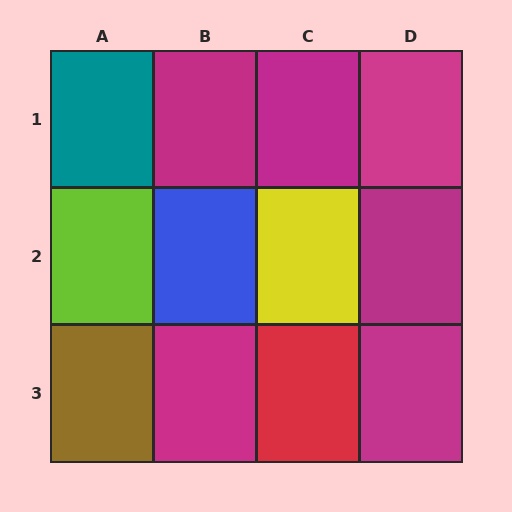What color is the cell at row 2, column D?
Magenta.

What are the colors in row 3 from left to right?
Brown, magenta, red, magenta.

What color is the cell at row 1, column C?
Magenta.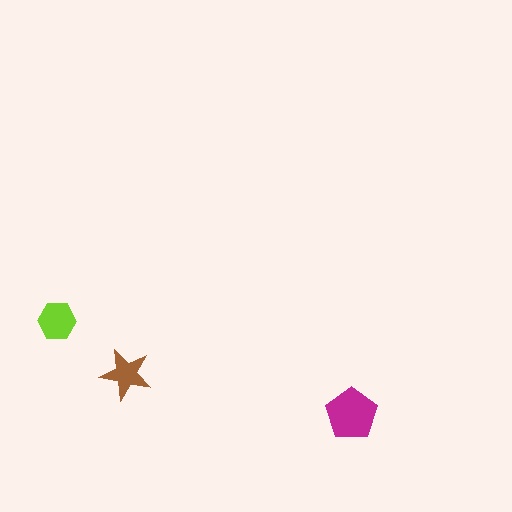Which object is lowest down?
The magenta pentagon is bottommost.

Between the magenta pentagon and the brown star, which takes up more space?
The magenta pentagon.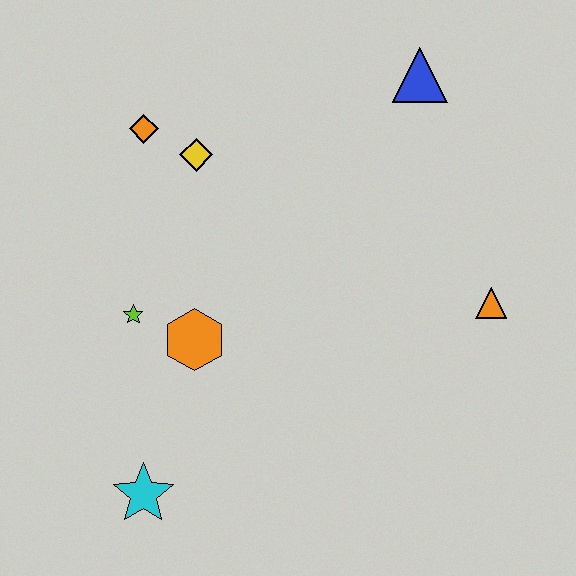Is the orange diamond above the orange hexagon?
Yes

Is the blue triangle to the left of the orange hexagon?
No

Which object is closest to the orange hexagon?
The lime star is closest to the orange hexagon.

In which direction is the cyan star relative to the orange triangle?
The cyan star is to the left of the orange triangle.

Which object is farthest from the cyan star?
The blue triangle is farthest from the cyan star.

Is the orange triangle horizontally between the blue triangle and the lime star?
No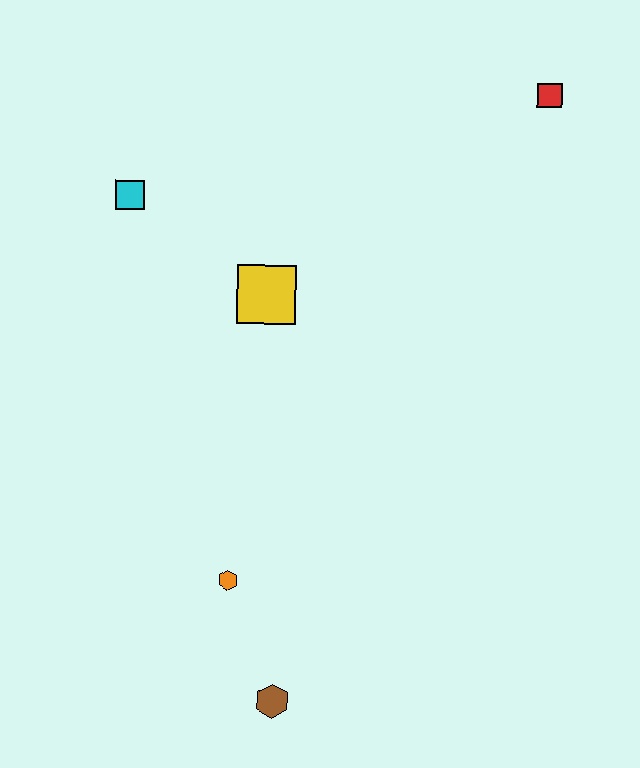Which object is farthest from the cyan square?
The brown hexagon is farthest from the cyan square.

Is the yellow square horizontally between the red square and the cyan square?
Yes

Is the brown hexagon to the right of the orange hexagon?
Yes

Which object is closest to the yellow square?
The cyan square is closest to the yellow square.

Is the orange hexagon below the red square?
Yes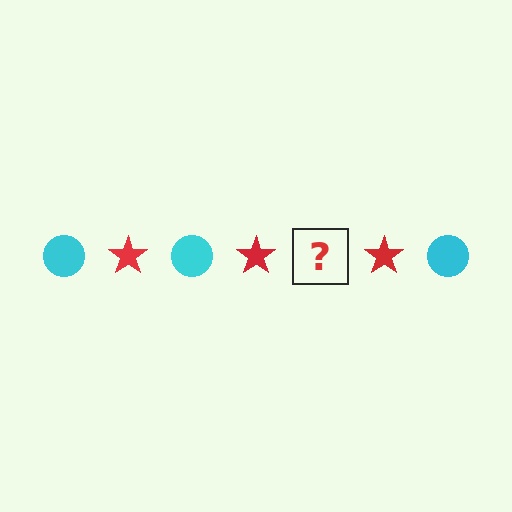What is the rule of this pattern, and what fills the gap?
The rule is that the pattern alternates between cyan circle and red star. The gap should be filled with a cyan circle.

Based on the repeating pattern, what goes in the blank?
The blank should be a cyan circle.